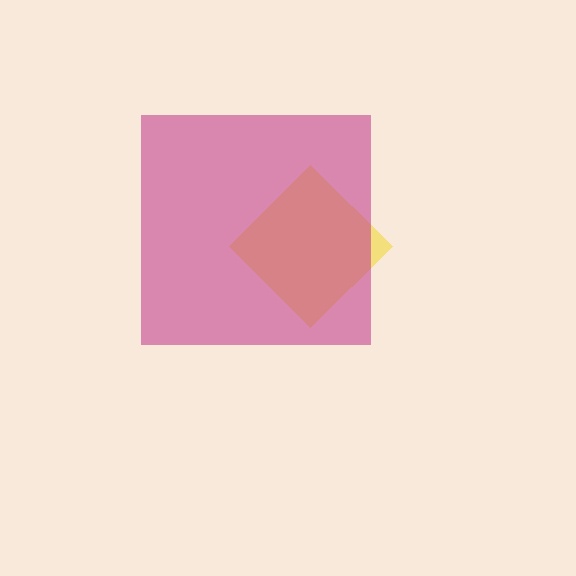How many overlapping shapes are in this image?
There are 2 overlapping shapes in the image.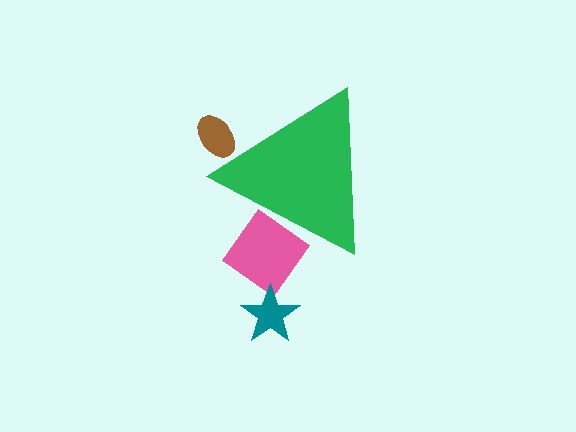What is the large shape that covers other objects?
A green triangle.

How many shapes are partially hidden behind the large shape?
2 shapes are partially hidden.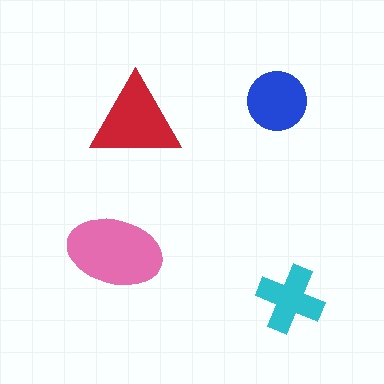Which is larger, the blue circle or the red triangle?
The red triangle.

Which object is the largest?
The pink ellipse.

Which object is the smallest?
The cyan cross.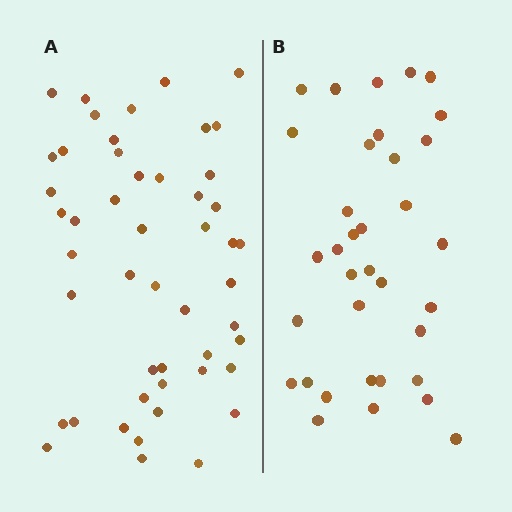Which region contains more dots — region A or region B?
Region A (the left region) has more dots.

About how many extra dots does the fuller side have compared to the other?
Region A has approximately 15 more dots than region B.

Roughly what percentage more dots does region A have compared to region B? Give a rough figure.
About 40% more.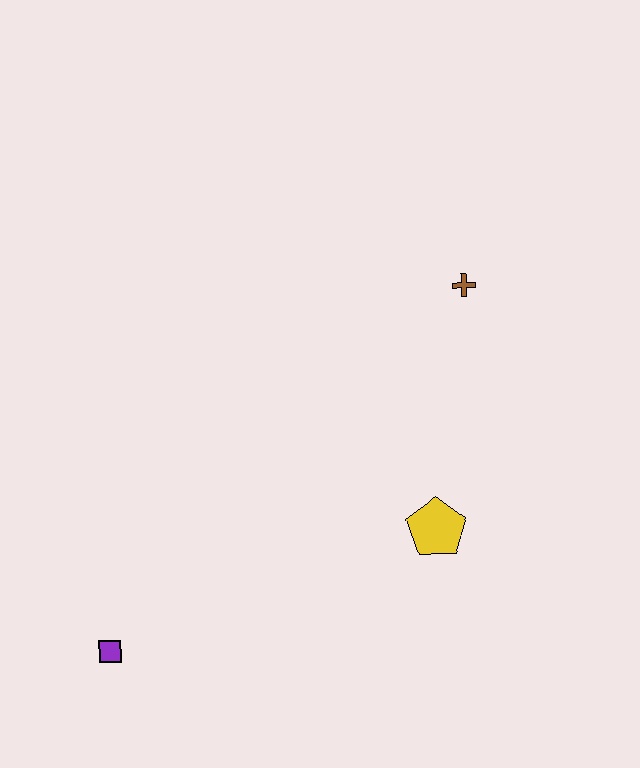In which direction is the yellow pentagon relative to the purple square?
The yellow pentagon is to the right of the purple square.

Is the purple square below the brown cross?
Yes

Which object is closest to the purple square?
The yellow pentagon is closest to the purple square.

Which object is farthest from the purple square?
The brown cross is farthest from the purple square.